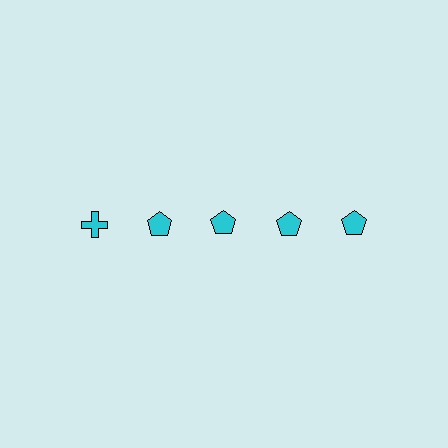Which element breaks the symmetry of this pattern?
The cyan cross in the top row, leftmost column breaks the symmetry. All other shapes are cyan pentagons.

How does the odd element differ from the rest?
It has a different shape: cross instead of pentagon.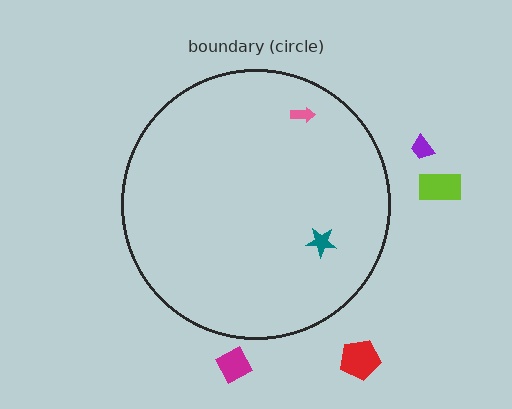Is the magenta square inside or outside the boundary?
Outside.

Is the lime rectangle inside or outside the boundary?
Outside.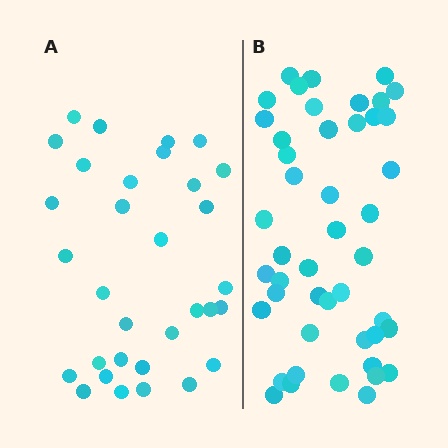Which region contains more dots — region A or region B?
Region B (the right region) has more dots.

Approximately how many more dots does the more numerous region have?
Region B has approximately 15 more dots than region A.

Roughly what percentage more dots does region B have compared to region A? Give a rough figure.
About 45% more.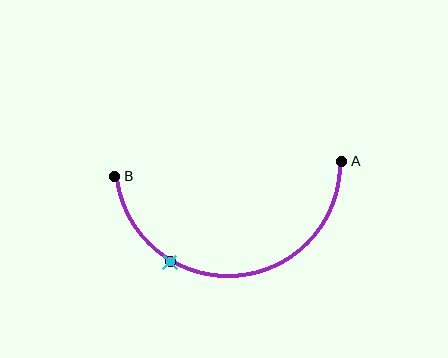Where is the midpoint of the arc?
The arc midpoint is the point on the curve farthest from the straight line joining A and B. It sits below that line.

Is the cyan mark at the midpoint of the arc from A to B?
No. The cyan mark lies on the arc but is closer to endpoint B. The arc midpoint would be at the point on the curve equidistant along the arc from both A and B.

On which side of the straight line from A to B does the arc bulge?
The arc bulges below the straight line connecting A and B.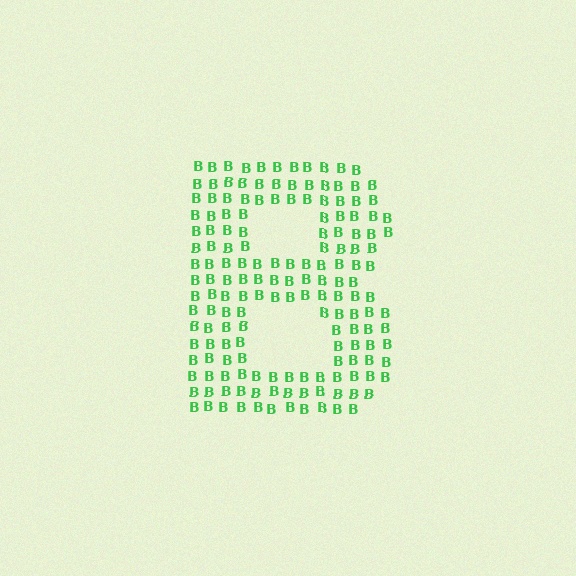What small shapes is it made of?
It is made of small letter B's.